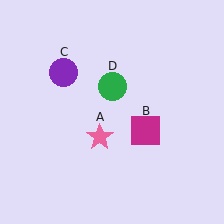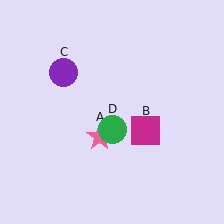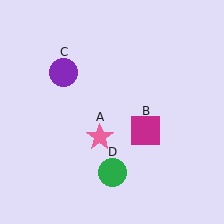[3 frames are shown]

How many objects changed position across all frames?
1 object changed position: green circle (object D).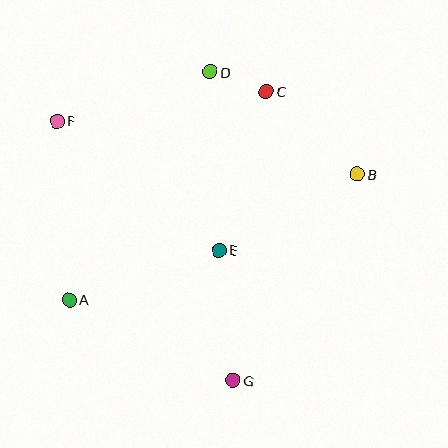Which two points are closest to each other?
Points C and D are closest to each other.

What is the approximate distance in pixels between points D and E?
The distance between D and E is approximately 178 pixels.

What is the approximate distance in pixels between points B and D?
The distance between B and D is approximately 179 pixels.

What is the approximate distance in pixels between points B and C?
The distance between B and C is approximately 123 pixels.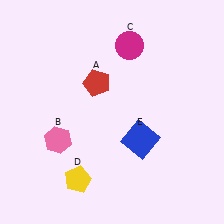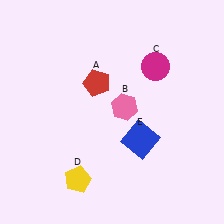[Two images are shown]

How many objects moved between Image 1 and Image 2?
2 objects moved between the two images.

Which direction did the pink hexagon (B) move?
The pink hexagon (B) moved right.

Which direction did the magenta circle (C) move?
The magenta circle (C) moved right.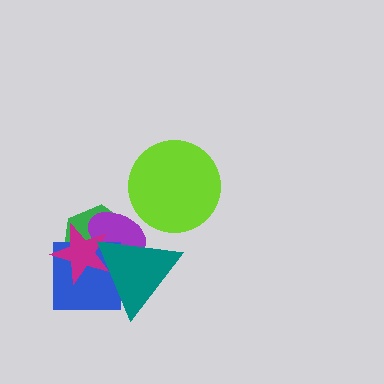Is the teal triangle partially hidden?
No, no other shape covers it.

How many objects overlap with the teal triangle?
4 objects overlap with the teal triangle.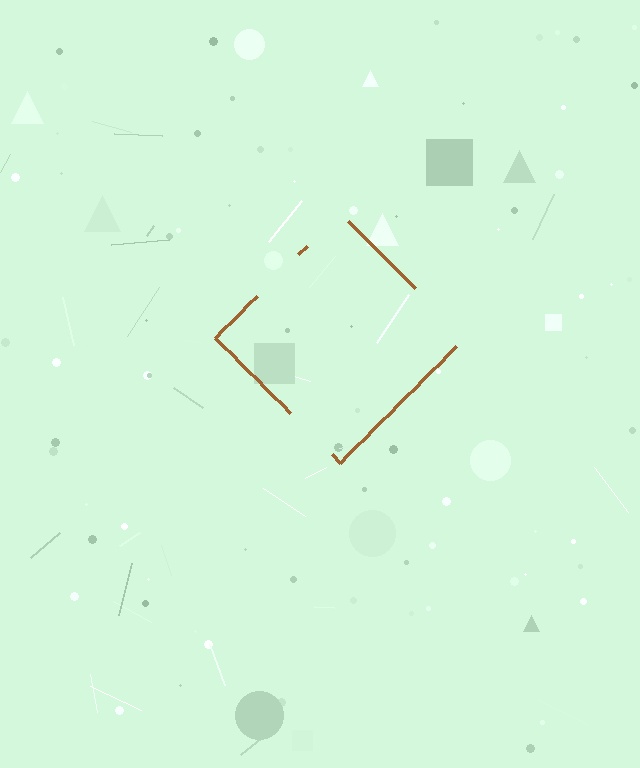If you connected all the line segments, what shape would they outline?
They would outline a diamond.